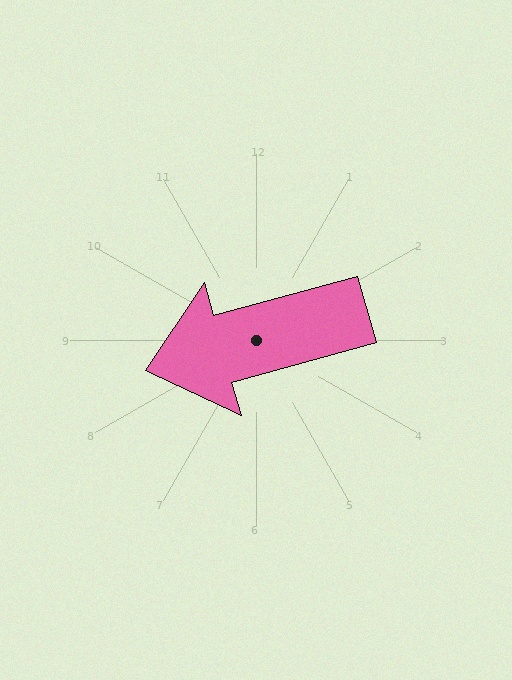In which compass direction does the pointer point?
West.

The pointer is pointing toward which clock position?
Roughly 8 o'clock.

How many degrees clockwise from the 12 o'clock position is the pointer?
Approximately 255 degrees.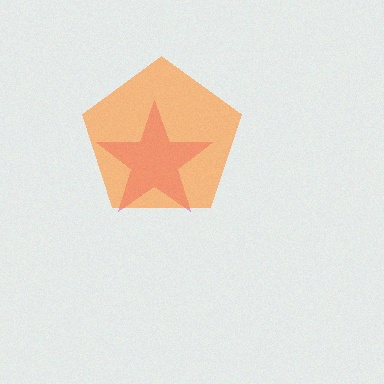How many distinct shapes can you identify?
There are 2 distinct shapes: a pink star, an orange pentagon.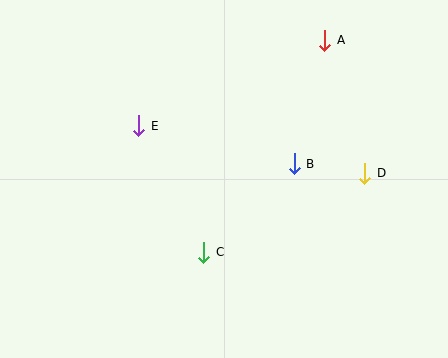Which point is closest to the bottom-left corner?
Point C is closest to the bottom-left corner.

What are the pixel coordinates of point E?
Point E is at (139, 126).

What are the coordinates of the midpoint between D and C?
The midpoint between D and C is at (284, 213).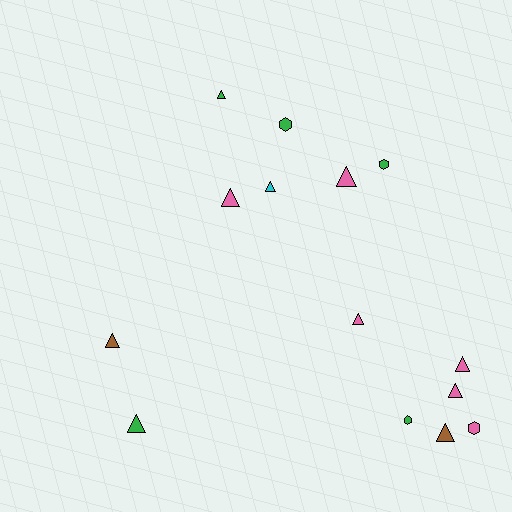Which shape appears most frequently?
Triangle, with 10 objects.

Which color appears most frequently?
Pink, with 6 objects.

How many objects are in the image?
There are 14 objects.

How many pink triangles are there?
There are 5 pink triangles.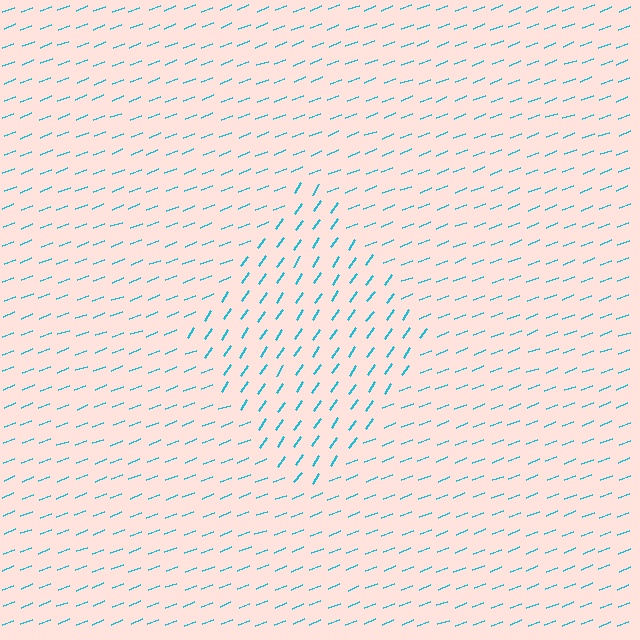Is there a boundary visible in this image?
Yes, there is a texture boundary formed by a change in line orientation.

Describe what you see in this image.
The image is filled with small cyan line segments. A diamond region in the image has lines oriented differently from the surrounding lines, creating a visible texture boundary.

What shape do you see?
I see a diamond.